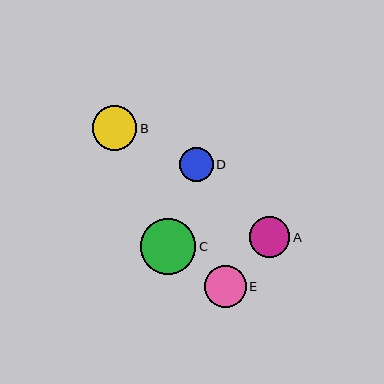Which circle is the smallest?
Circle D is the smallest with a size of approximately 34 pixels.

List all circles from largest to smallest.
From largest to smallest: C, B, E, A, D.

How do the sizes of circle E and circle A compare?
Circle E and circle A are approximately the same size.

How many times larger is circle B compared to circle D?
Circle B is approximately 1.3 times the size of circle D.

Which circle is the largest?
Circle C is the largest with a size of approximately 55 pixels.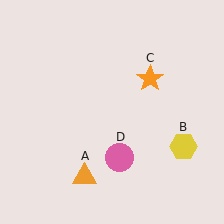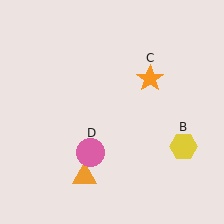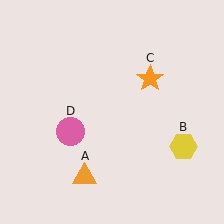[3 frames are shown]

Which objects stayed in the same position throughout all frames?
Orange triangle (object A) and yellow hexagon (object B) and orange star (object C) remained stationary.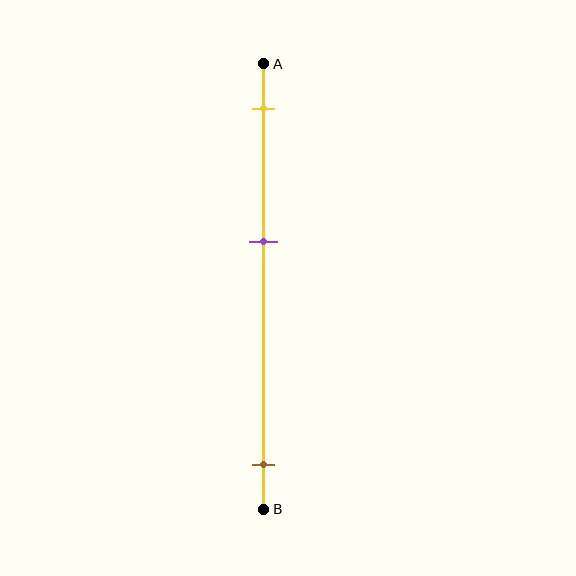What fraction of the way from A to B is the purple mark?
The purple mark is approximately 40% (0.4) of the way from A to B.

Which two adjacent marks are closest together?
The yellow and purple marks are the closest adjacent pair.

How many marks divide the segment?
There are 3 marks dividing the segment.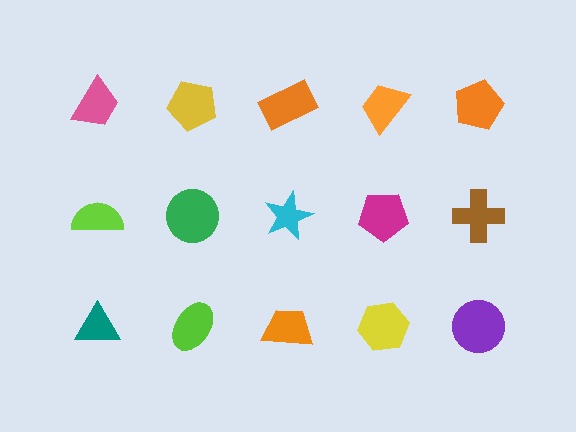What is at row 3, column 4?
A yellow hexagon.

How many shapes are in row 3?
5 shapes.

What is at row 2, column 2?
A green circle.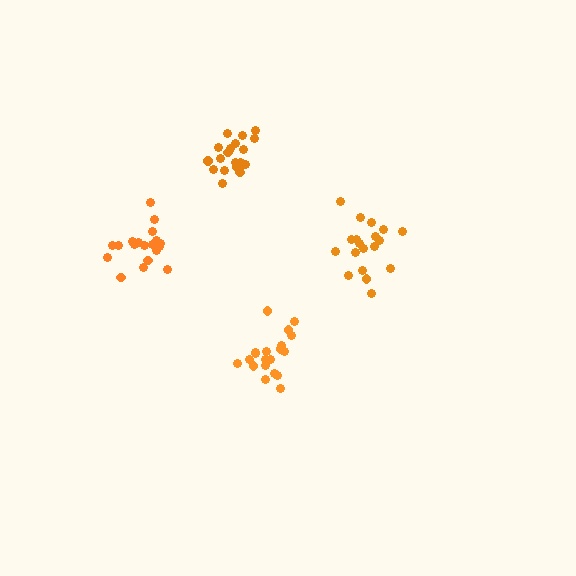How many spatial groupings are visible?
There are 4 spatial groupings.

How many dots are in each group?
Group 1: 20 dots, Group 2: 19 dots, Group 3: 20 dots, Group 4: 19 dots (78 total).